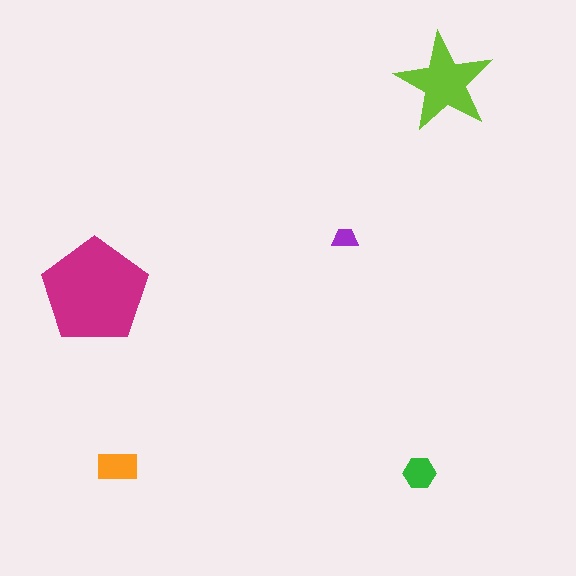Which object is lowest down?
The green hexagon is bottommost.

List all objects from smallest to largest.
The purple trapezoid, the green hexagon, the orange rectangle, the lime star, the magenta pentagon.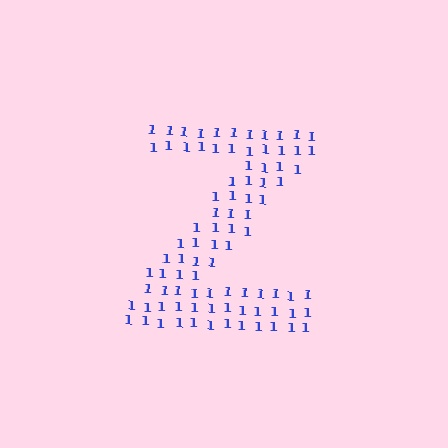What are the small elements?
The small elements are digit 1's.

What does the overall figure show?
The overall figure shows the letter Z.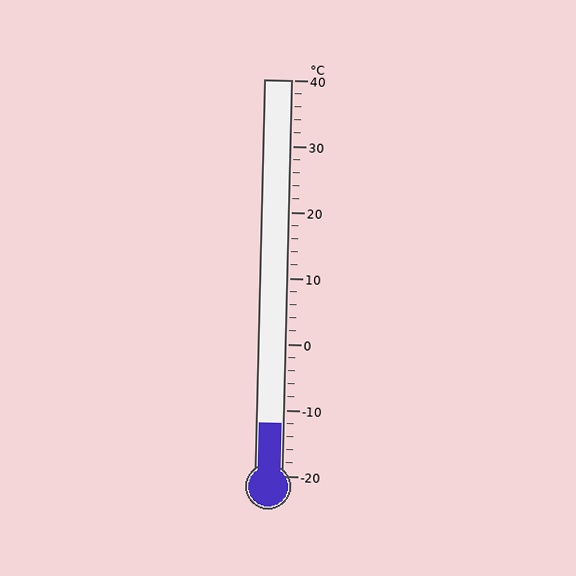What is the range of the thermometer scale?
The thermometer scale ranges from -20°C to 40°C.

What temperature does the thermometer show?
The thermometer shows approximately -12°C.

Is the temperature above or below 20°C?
The temperature is below 20°C.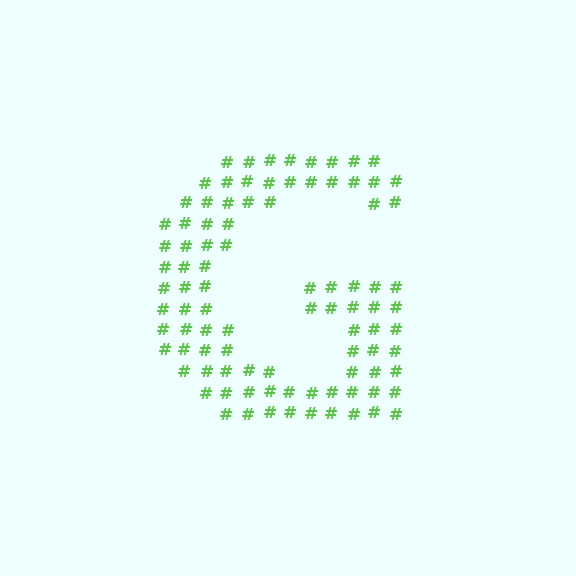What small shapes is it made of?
It is made of small hash symbols.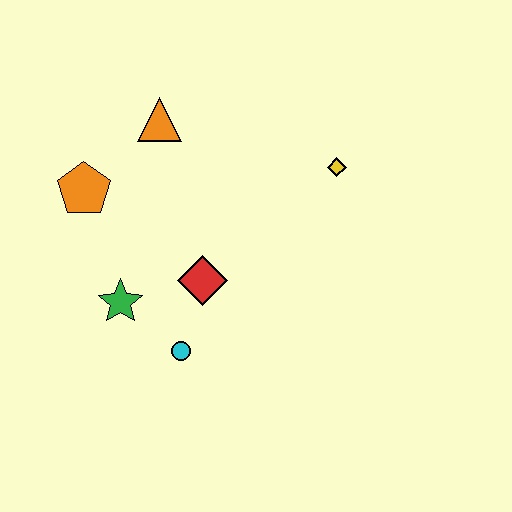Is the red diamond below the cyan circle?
No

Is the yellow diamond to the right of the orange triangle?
Yes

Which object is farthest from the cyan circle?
The yellow diamond is farthest from the cyan circle.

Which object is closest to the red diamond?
The cyan circle is closest to the red diamond.